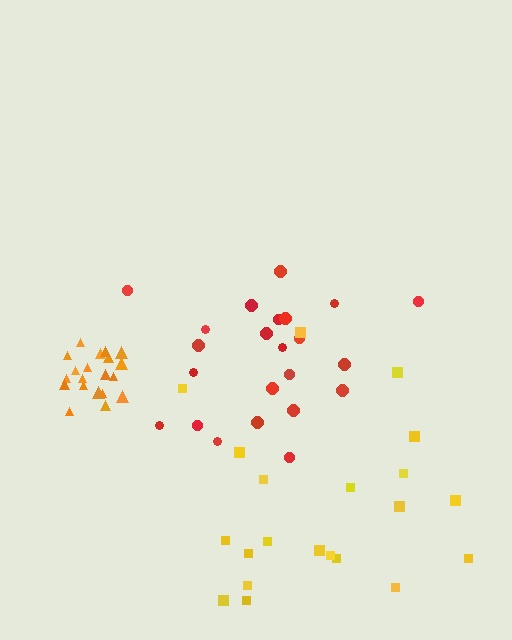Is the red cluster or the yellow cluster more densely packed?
Red.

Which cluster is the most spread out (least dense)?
Yellow.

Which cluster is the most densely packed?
Orange.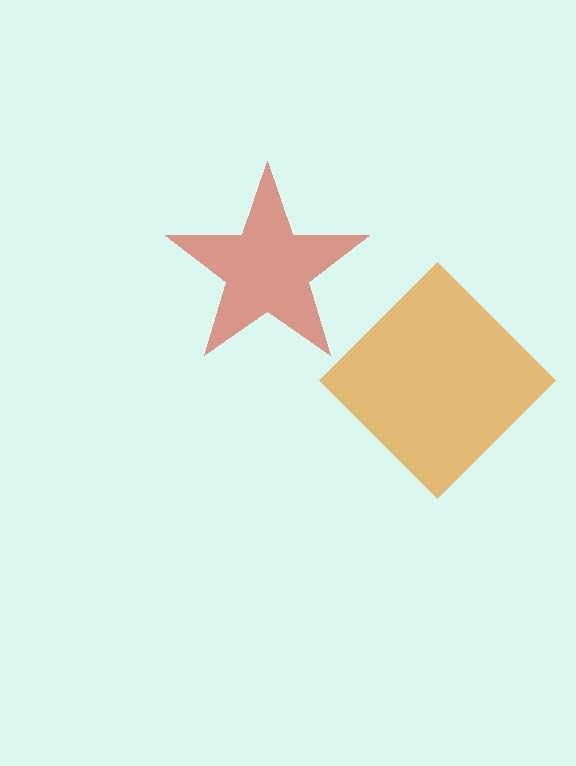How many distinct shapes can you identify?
There are 2 distinct shapes: a red star, an orange diamond.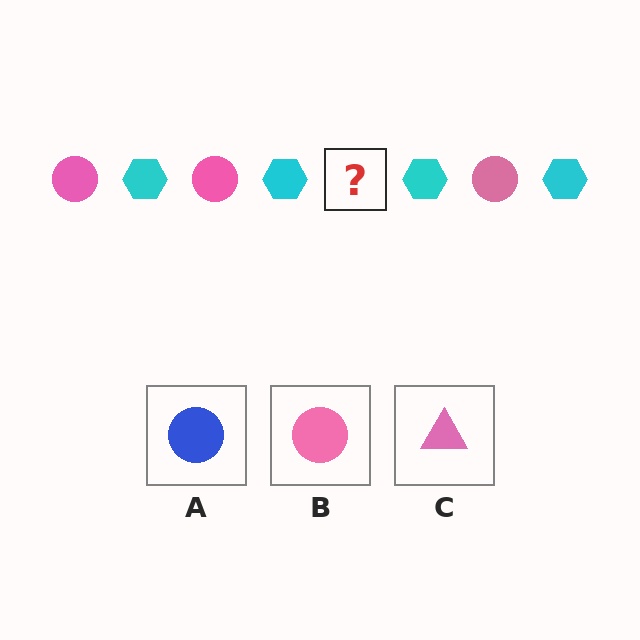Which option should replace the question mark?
Option B.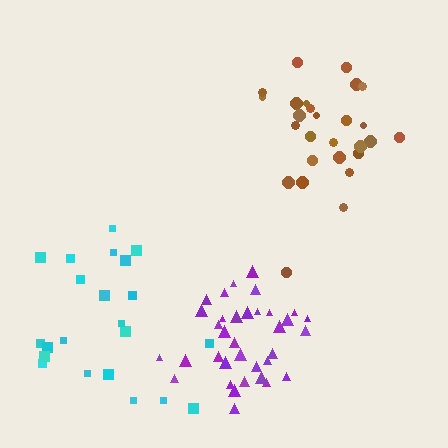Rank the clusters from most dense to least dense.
purple, brown, cyan.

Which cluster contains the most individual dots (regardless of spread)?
Purple (35).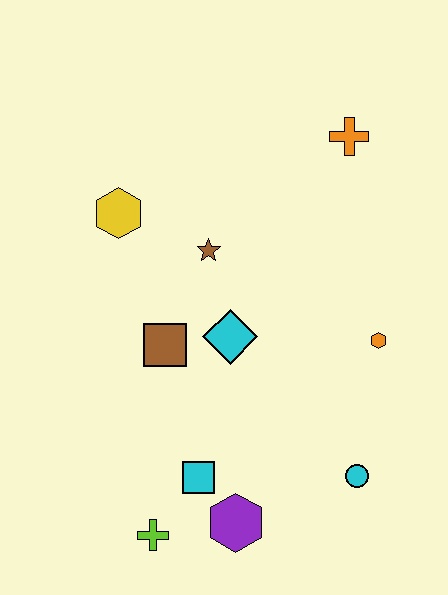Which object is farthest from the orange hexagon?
The lime cross is farthest from the orange hexagon.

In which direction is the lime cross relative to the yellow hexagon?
The lime cross is below the yellow hexagon.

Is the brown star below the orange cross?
Yes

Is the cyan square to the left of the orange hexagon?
Yes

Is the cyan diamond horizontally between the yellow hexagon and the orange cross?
Yes